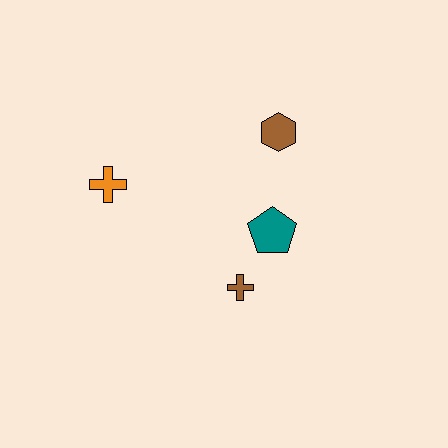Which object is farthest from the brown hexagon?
The orange cross is farthest from the brown hexagon.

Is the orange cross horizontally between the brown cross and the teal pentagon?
No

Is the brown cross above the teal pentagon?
No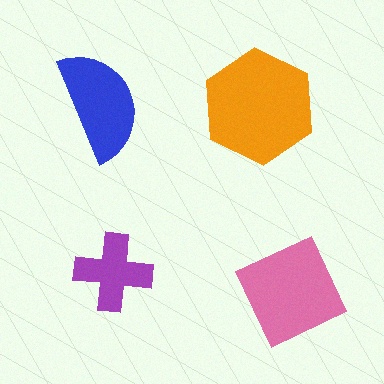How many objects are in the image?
There are 4 objects in the image.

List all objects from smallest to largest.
The purple cross, the blue semicircle, the pink square, the orange hexagon.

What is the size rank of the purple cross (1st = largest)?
4th.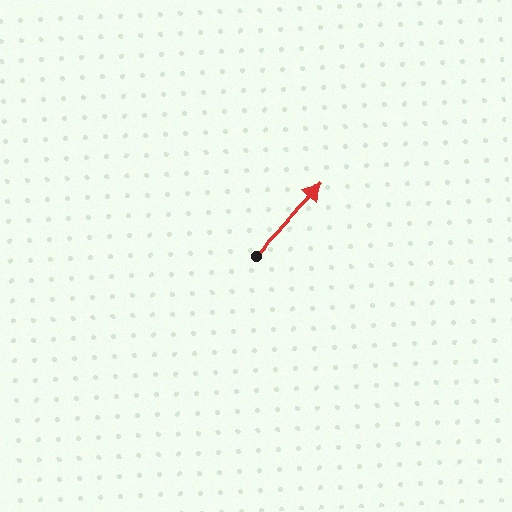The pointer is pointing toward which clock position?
Roughly 1 o'clock.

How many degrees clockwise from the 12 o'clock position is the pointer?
Approximately 44 degrees.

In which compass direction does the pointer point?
Northeast.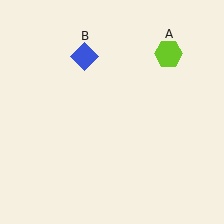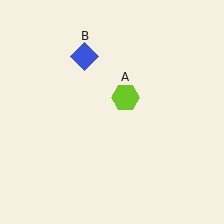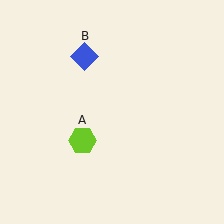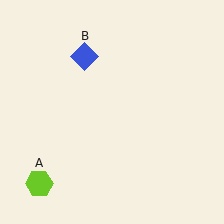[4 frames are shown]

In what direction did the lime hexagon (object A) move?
The lime hexagon (object A) moved down and to the left.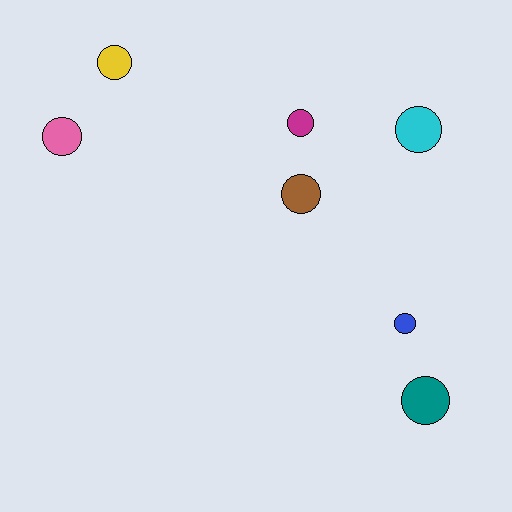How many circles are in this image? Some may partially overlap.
There are 7 circles.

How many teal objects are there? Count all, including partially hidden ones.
There is 1 teal object.